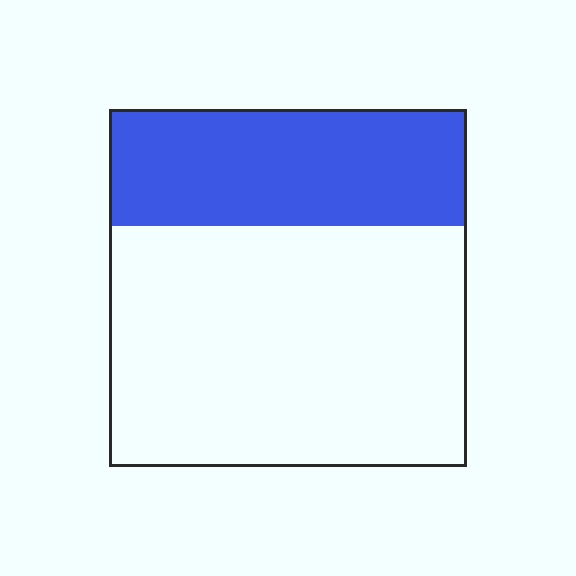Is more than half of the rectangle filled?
No.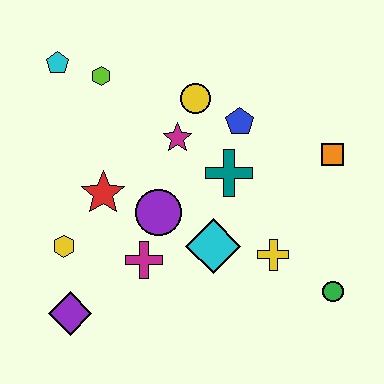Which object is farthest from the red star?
The green circle is farthest from the red star.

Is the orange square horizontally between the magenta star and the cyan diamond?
No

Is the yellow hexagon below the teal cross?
Yes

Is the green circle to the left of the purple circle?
No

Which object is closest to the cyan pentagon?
The lime hexagon is closest to the cyan pentagon.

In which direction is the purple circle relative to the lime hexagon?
The purple circle is below the lime hexagon.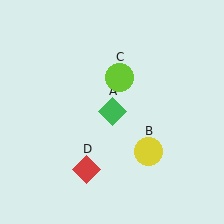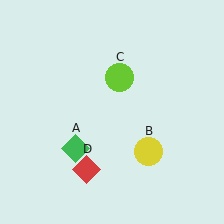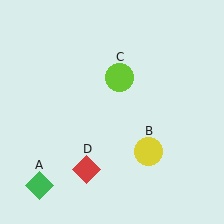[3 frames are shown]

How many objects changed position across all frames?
1 object changed position: green diamond (object A).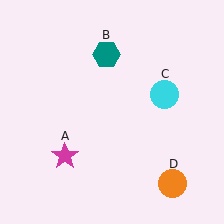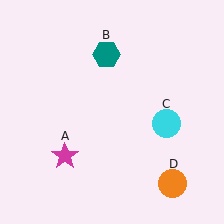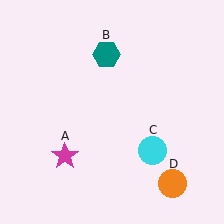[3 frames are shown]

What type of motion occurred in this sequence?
The cyan circle (object C) rotated clockwise around the center of the scene.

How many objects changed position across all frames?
1 object changed position: cyan circle (object C).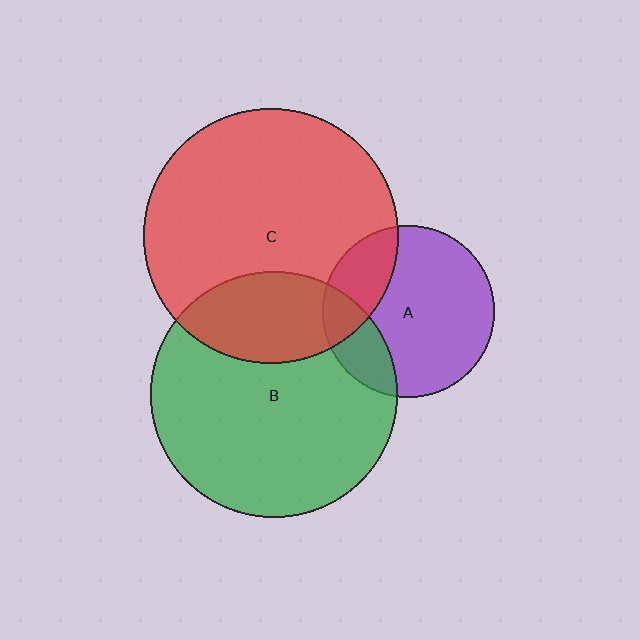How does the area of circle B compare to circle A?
Approximately 2.1 times.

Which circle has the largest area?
Circle C (red).